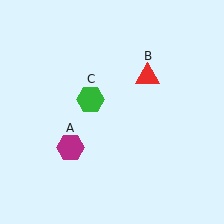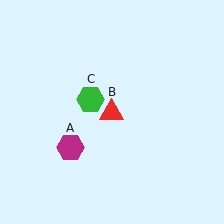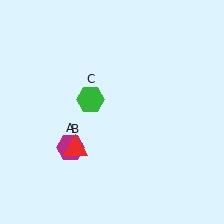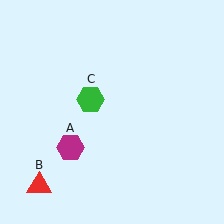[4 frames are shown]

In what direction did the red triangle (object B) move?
The red triangle (object B) moved down and to the left.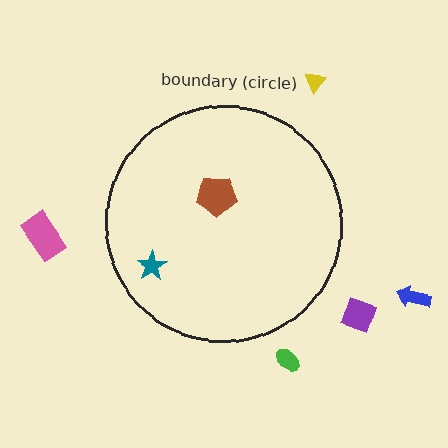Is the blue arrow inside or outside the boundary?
Outside.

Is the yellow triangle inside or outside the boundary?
Outside.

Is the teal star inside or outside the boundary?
Inside.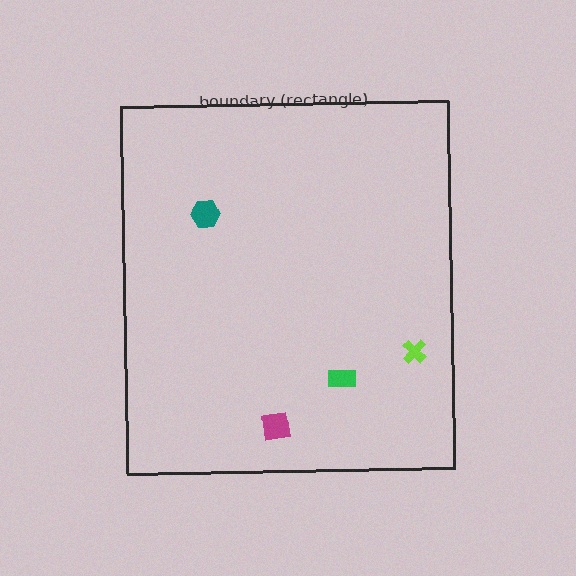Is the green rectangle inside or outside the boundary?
Inside.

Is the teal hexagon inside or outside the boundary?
Inside.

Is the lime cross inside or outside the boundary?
Inside.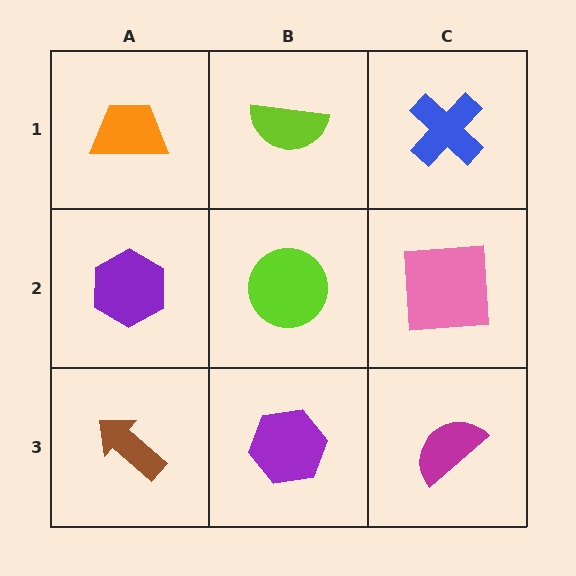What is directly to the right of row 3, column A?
A purple hexagon.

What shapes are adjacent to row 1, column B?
A lime circle (row 2, column B), an orange trapezoid (row 1, column A), a blue cross (row 1, column C).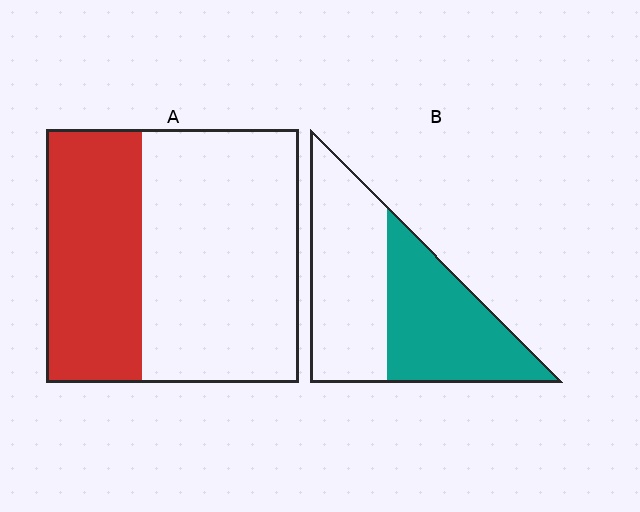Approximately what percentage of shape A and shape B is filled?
A is approximately 40% and B is approximately 50%.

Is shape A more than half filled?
No.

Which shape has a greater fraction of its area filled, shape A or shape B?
Shape B.